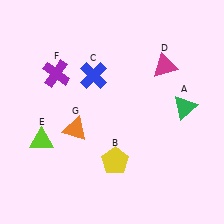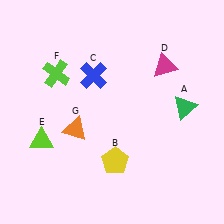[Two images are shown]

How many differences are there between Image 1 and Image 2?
There is 1 difference between the two images.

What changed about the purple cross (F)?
In Image 1, F is purple. In Image 2, it changed to lime.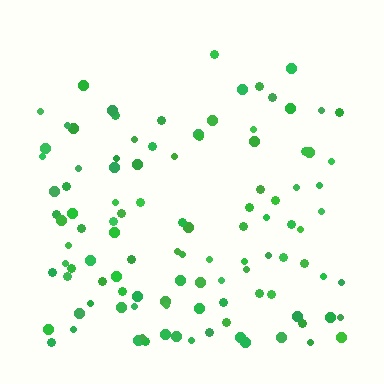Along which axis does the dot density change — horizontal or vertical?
Vertical.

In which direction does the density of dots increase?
From top to bottom, with the bottom side densest.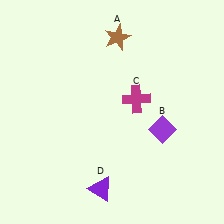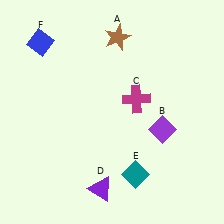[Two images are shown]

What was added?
A teal diamond (E), a blue diamond (F) were added in Image 2.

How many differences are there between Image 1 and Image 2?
There are 2 differences between the two images.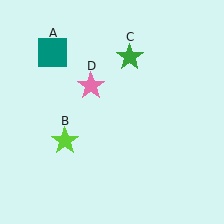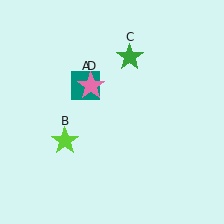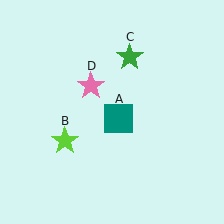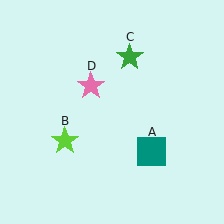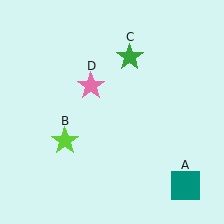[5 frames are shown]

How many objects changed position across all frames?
1 object changed position: teal square (object A).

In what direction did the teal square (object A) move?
The teal square (object A) moved down and to the right.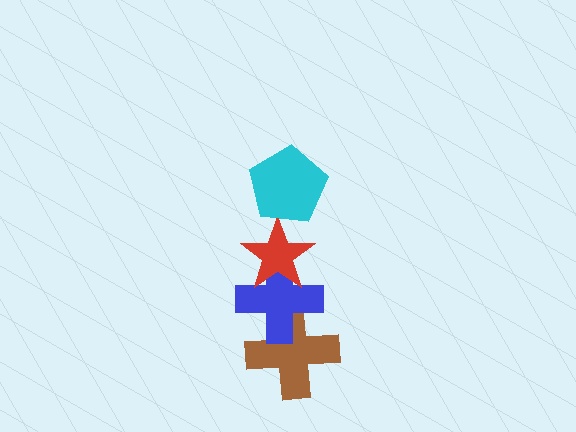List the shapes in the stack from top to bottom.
From top to bottom: the cyan pentagon, the red star, the blue cross, the brown cross.